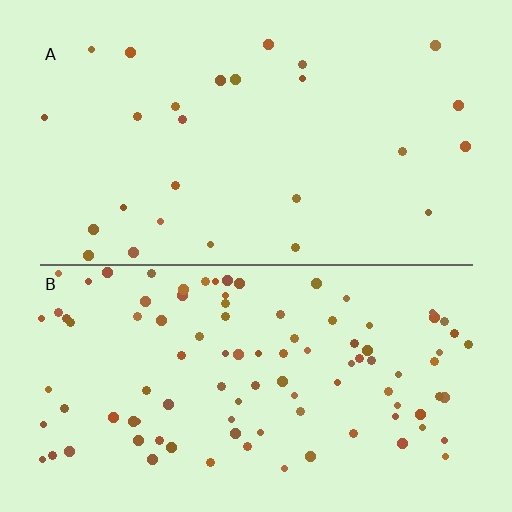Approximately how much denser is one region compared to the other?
Approximately 3.8× — region B over region A.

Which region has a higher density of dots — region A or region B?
B (the bottom).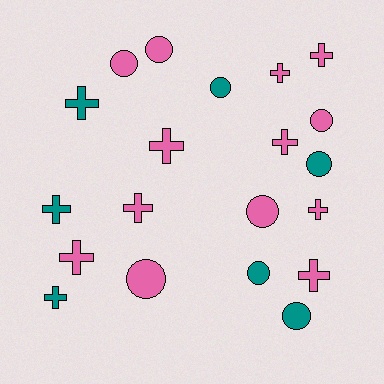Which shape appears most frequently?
Cross, with 11 objects.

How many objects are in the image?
There are 20 objects.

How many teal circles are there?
There are 4 teal circles.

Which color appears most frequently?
Pink, with 13 objects.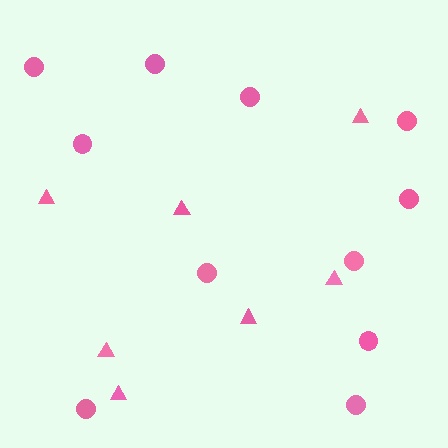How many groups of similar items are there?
There are 2 groups: one group of triangles (7) and one group of circles (11).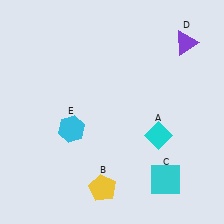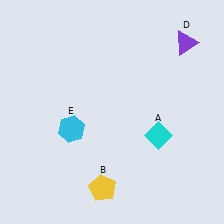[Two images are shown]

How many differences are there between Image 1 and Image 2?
There is 1 difference between the two images.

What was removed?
The cyan square (C) was removed in Image 2.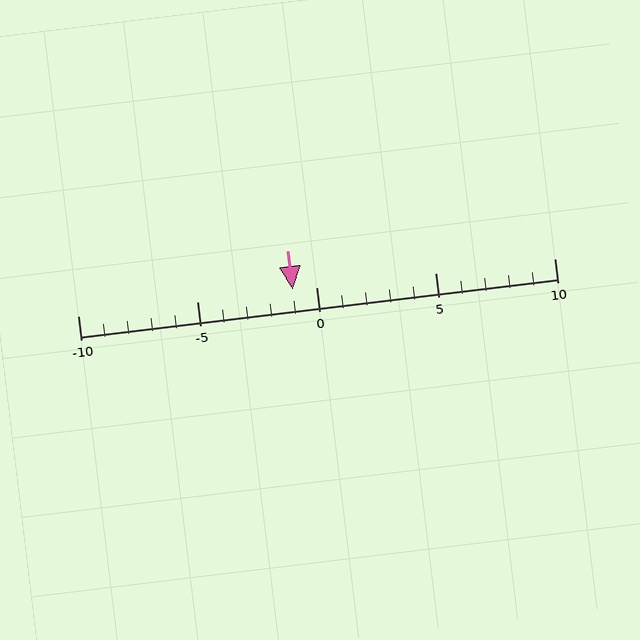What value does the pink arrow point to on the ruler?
The pink arrow points to approximately -1.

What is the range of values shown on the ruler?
The ruler shows values from -10 to 10.